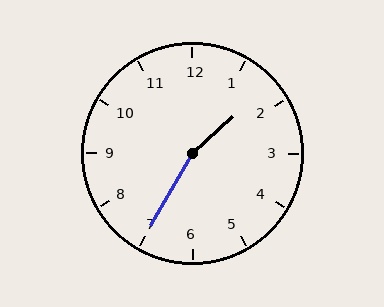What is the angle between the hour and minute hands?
Approximately 162 degrees.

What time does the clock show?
1:35.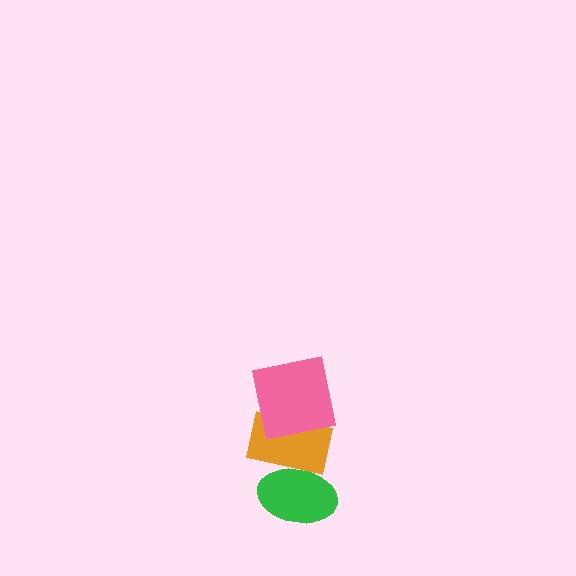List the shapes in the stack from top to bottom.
From top to bottom: the pink square, the orange rectangle, the green ellipse.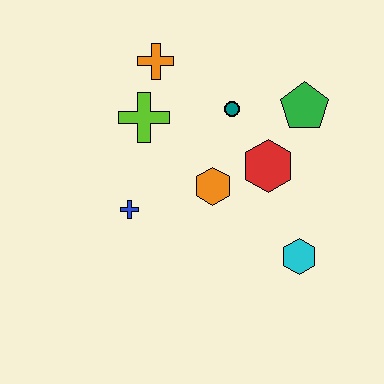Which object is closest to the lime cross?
The orange cross is closest to the lime cross.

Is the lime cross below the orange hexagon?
No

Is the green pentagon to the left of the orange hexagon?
No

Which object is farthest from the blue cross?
The green pentagon is farthest from the blue cross.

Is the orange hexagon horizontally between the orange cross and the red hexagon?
Yes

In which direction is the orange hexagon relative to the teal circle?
The orange hexagon is below the teal circle.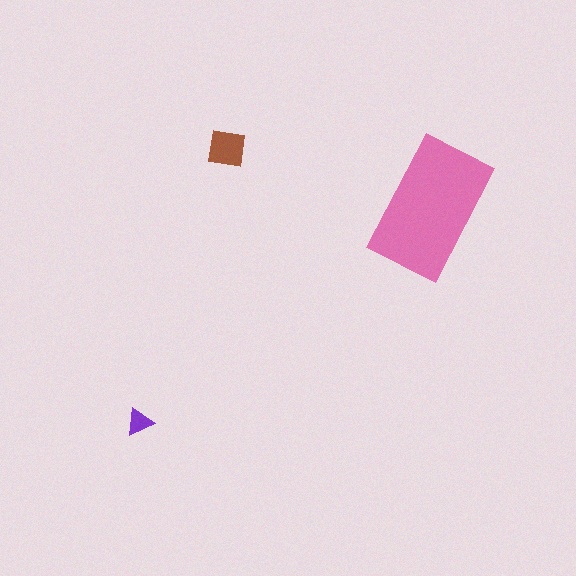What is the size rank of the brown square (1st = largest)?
2nd.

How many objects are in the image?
There are 3 objects in the image.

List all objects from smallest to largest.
The purple triangle, the brown square, the pink rectangle.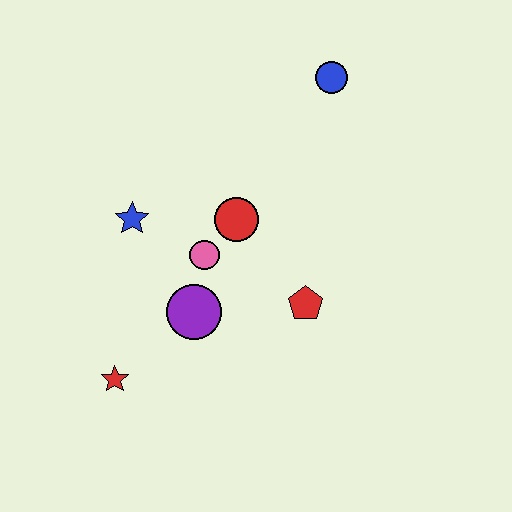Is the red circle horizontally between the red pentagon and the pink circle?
Yes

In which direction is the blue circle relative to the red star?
The blue circle is above the red star.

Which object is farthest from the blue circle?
The red star is farthest from the blue circle.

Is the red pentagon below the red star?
No